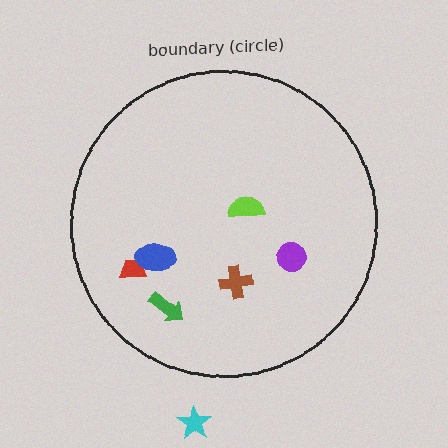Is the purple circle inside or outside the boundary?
Inside.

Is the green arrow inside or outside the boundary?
Inside.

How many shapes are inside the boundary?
6 inside, 1 outside.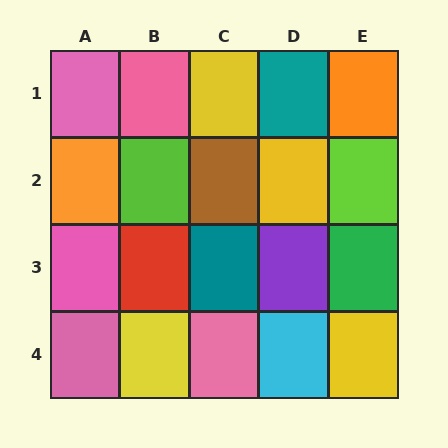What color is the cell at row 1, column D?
Teal.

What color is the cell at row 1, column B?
Pink.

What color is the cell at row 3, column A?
Pink.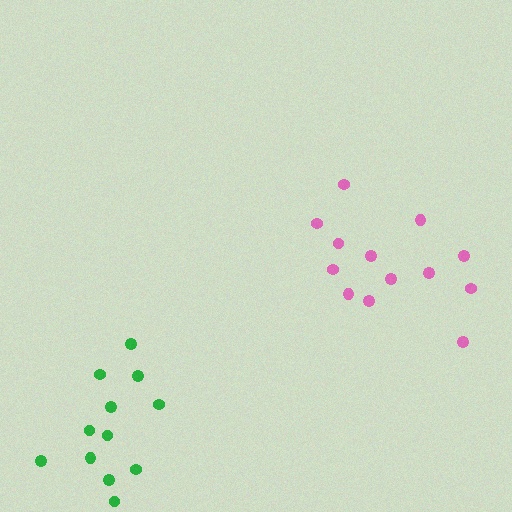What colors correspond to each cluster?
The clusters are colored: pink, green.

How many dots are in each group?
Group 1: 13 dots, Group 2: 12 dots (25 total).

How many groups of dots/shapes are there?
There are 2 groups.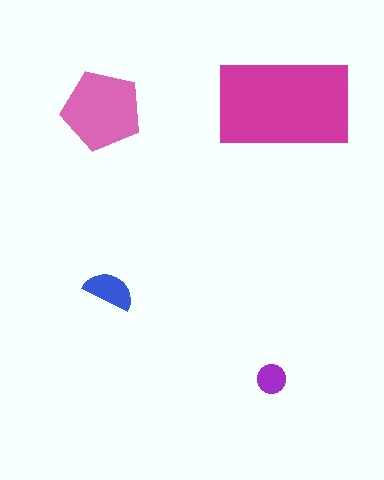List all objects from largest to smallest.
The magenta rectangle, the pink pentagon, the blue semicircle, the purple circle.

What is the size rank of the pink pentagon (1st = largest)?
2nd.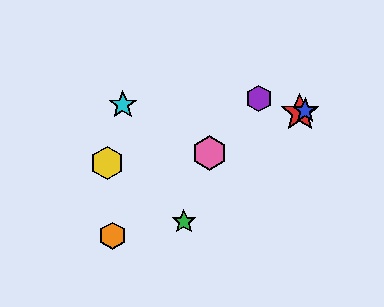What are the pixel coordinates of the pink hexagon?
The pink hexagon is at (210, 153).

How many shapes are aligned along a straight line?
3 shapes (the red star, the blue star, the pink hexagon) are aligned along a straight line.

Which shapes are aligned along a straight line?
The red star, the blue star, the pink hexagon are aligned along a straight line.